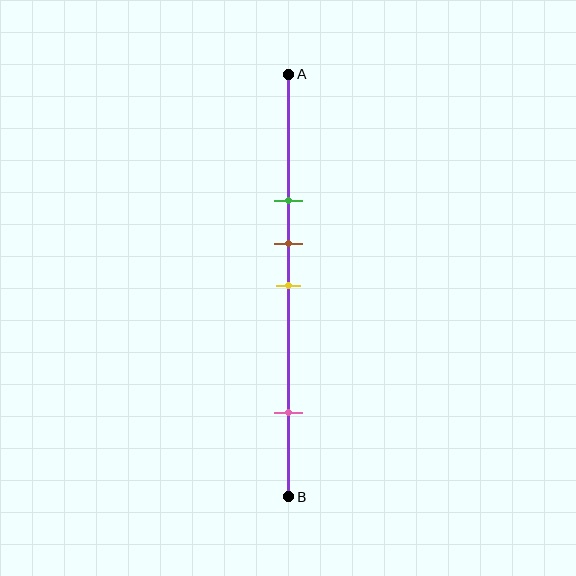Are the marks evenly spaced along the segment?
No, the marks are not evenly spaced.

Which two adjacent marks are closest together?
The brown and yellow marks are the closest adjacent pair.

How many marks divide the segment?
There are 4 marks dividing the segment.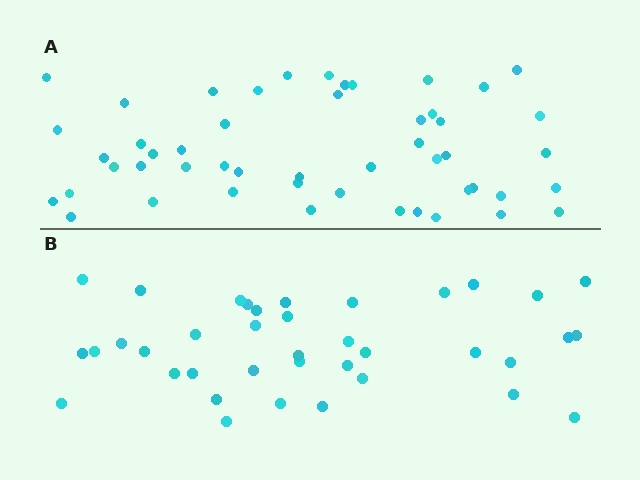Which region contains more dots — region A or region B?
Region A (the top region) has more dots.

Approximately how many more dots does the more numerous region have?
Region A has roughly 12 or so more dots than region B.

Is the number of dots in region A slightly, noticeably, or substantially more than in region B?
Region A has noticeably more, but not dramatically so. The ratio is roughly 1.3 to 1.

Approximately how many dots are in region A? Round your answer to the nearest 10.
About 50 dots.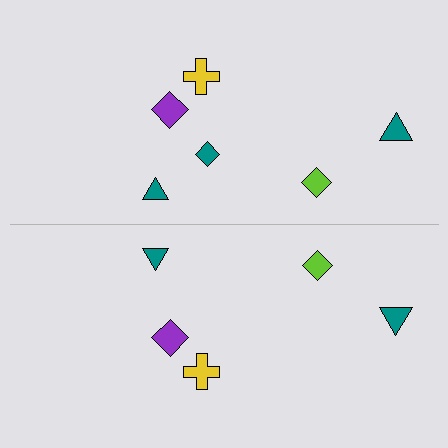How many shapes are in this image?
There are 11 shapes in this image.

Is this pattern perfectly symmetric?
No, the pattern is not perfectly symmetric. A teal diamond is missing from the bottom side.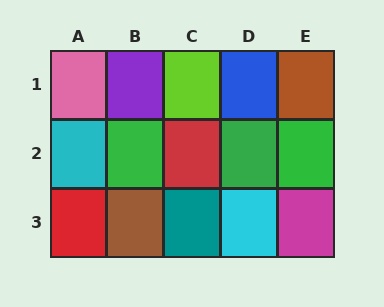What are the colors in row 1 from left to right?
Pink, purple, lime, blue, brown.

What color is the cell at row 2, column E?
Green.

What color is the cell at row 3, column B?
Brown.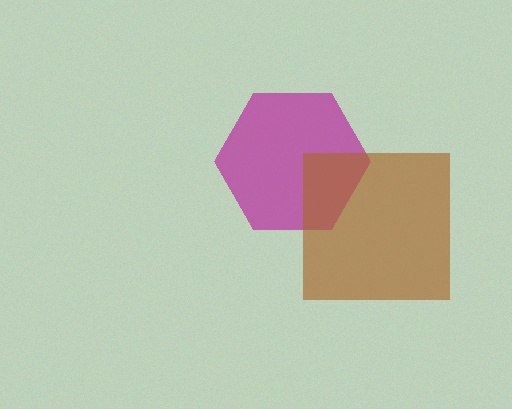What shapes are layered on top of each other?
The layered shapes are: a magenta hexagon, a brown square.